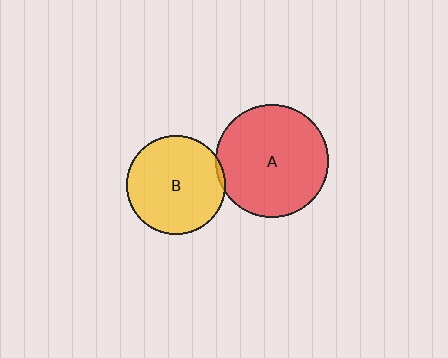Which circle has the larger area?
Circle A (red).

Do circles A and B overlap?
Yes.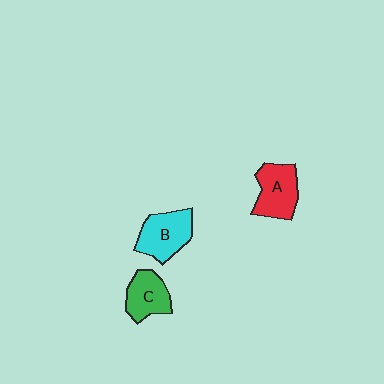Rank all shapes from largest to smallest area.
From largest to smallest: B (cyan), A (red), C (green).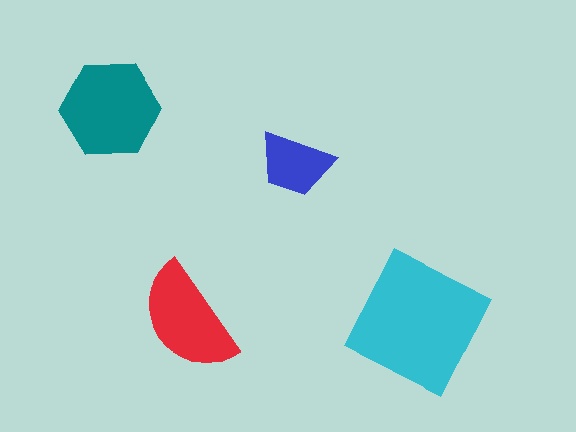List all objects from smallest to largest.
The blue trapezoid, the red semicircle, the teal hexagon, the cyan square.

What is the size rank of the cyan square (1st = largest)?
1st.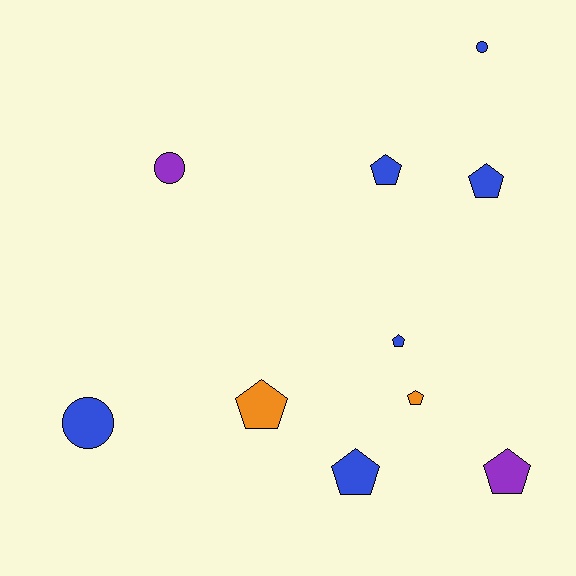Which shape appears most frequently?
Pentagon, with 7 objects.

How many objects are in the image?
There are 10 objects.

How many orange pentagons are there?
There are 2 orange pentagons.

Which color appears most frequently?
Blue, with 6 objects.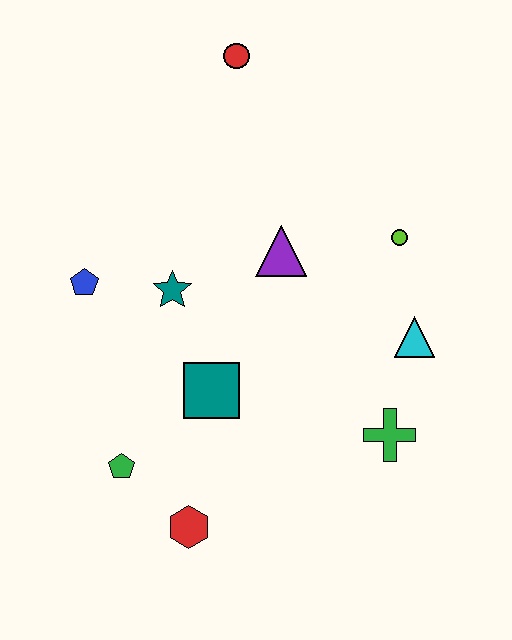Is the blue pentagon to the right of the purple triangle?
No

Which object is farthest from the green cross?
The red circle is farthest from the green cross.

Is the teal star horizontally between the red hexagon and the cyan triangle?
No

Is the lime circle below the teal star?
No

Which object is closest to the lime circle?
The cyan triangle is closest to the lime circle.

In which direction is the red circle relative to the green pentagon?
The red circle is above the green pentagon.